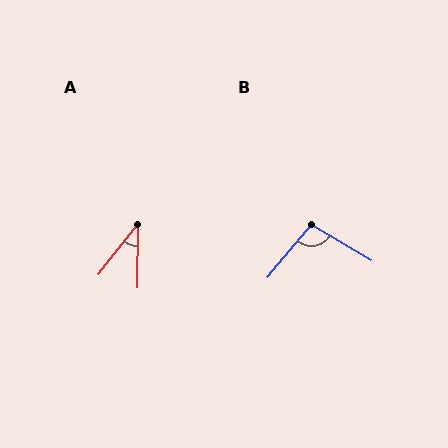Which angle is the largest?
B, at approximately 99 degrees.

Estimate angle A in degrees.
Approximately 38 degrees.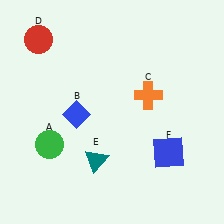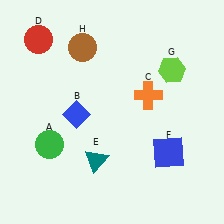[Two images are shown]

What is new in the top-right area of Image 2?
A lime hexagon (G) was added in the top-right area of Image 2.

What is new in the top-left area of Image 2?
A brown circle (H) was added in the top-left area of Image 2.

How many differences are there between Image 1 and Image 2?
There are 2 differences between the two images.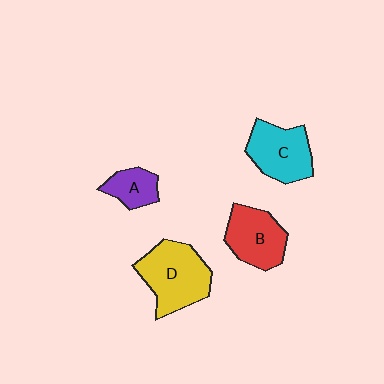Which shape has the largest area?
Shape D (yellow).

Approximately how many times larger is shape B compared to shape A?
Approximately 1.7 times.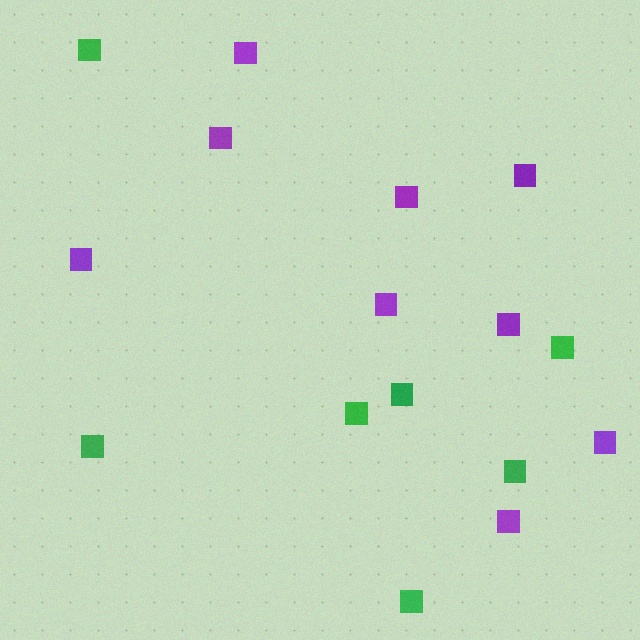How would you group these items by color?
There are 2 groups: one group of purple squares (9) and one group of green squares (7).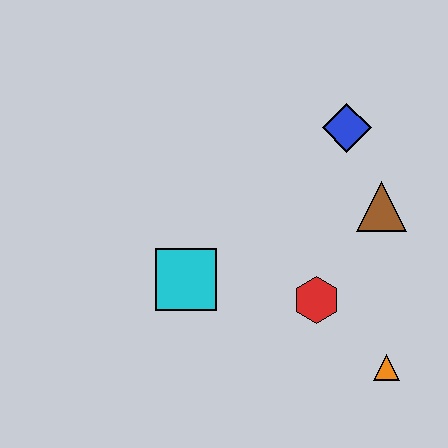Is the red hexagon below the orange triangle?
No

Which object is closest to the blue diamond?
The brown triangle is closest to the blue diamond.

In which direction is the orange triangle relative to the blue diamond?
The orange triangle is below the blue diamond.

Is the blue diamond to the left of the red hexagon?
No